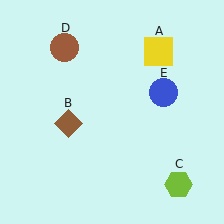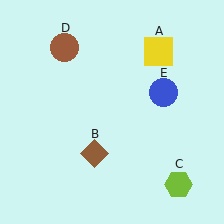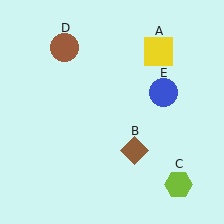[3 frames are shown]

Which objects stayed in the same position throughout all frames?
Yellow square (object A) and lime hexagon (object C) and brown circle (object D) and blue circle (object E) remained stationary.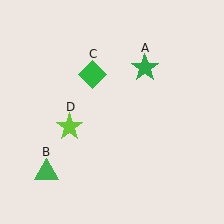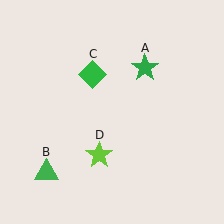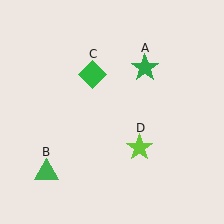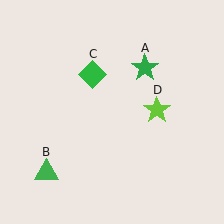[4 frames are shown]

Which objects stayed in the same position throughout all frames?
Green star (object A) and green triangle (object B) and green diamond (object C) remained stationary.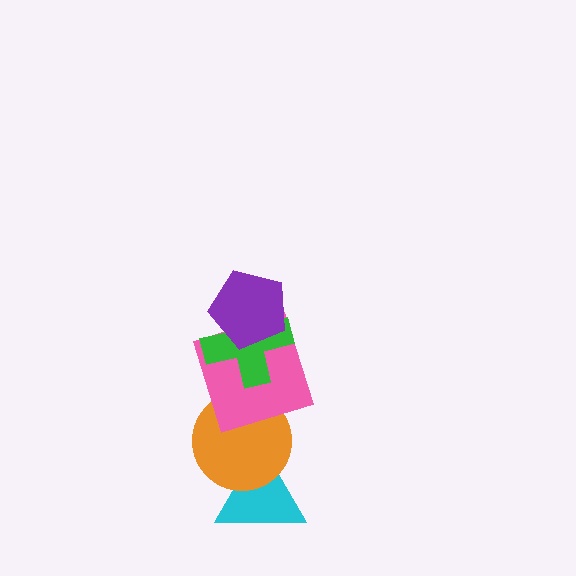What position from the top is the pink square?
The pink square is 3rd from the top.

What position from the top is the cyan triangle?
The cyan triangle is 5th from the top.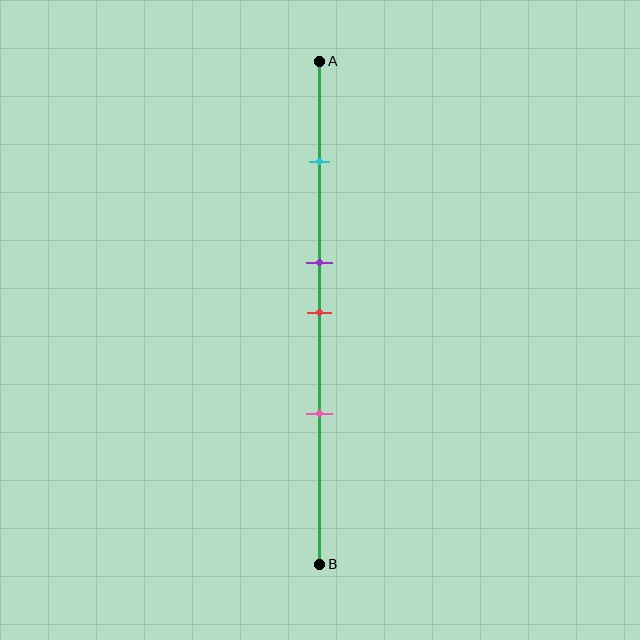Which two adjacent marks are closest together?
The purple and red marks are the closest adjacent pair.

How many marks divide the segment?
There are 4 marks dividing the segment.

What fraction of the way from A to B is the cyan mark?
The cyan mark is approximately 20% (0.2) of the way from A to B.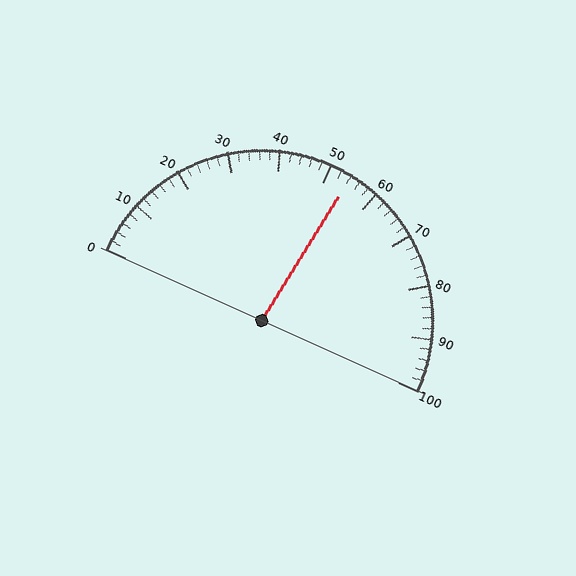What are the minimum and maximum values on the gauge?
The gauge ranges from 0 to 100.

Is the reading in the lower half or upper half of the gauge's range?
The reading is in the upper half of the range (0 to 100).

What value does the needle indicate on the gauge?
The needle indicates approximately 54.